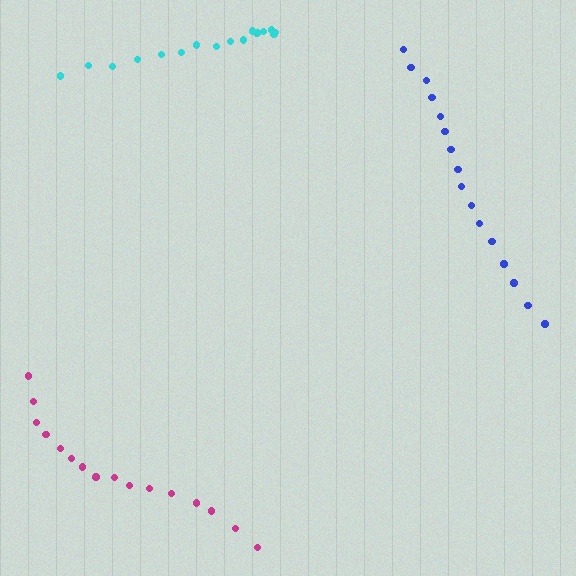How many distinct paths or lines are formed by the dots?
There are 3 distinct paths.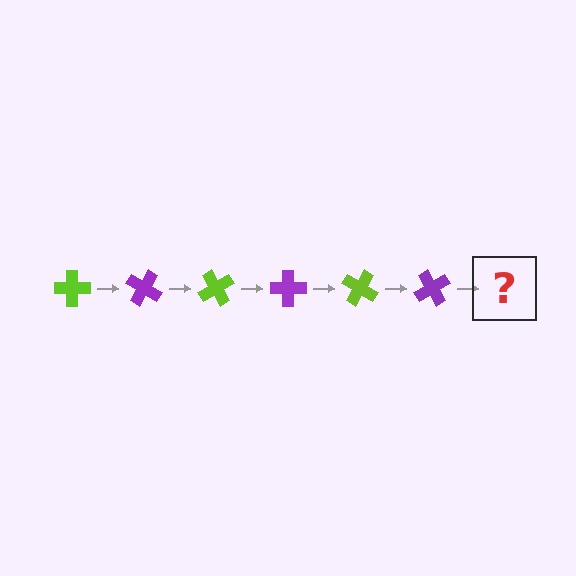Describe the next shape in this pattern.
It should be a lime cross, rotated 180 degrees from the start.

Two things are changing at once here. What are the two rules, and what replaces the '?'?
The two rules are that it rotates 30 degrees each step and the color cycles through lime and purple. The '?' should be a lime cross, rotated 180 degrees from the start.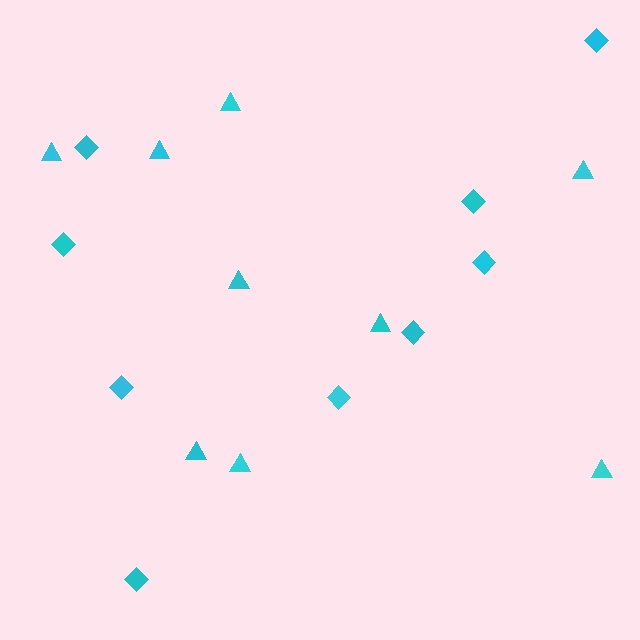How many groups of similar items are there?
There are 2 groups: one group of triangles (9) and one group of diamonds (9).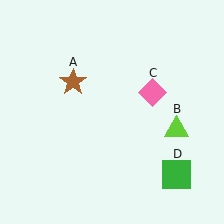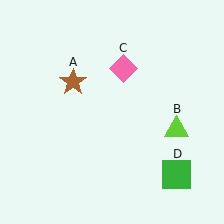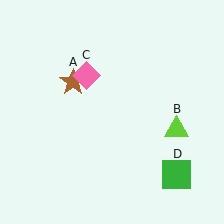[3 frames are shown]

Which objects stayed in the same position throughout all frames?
Brown star (object A) and lime triangle (object B) and green square (object D) remained stationary.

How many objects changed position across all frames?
1 object changed position: pink diamond (object C).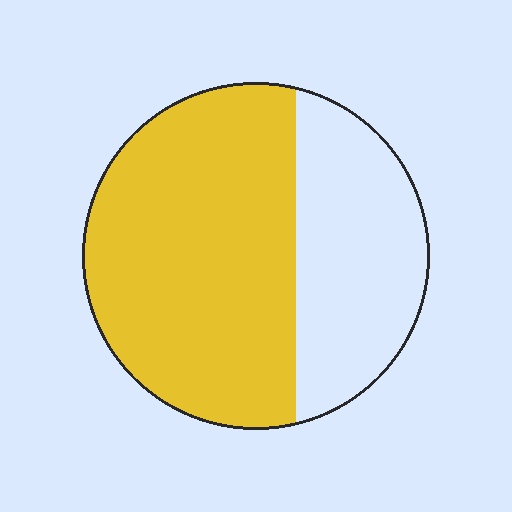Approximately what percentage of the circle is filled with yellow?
Approximately 65%.